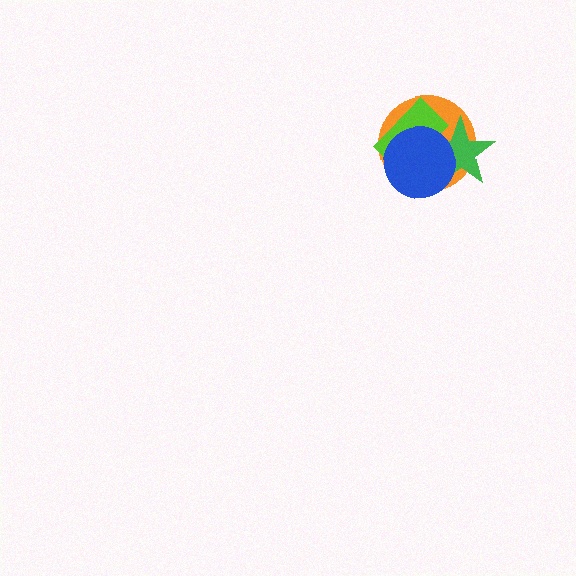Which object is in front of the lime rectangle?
The blue circle is in front of the lime rectangle.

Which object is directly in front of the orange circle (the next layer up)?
The green star is directly in front of the orange circle.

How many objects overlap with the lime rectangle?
3 objects overlap with the lime rectangle.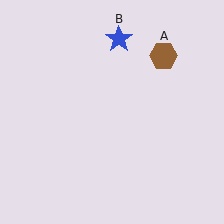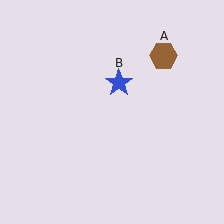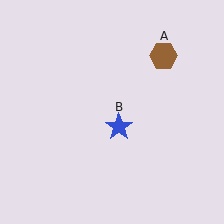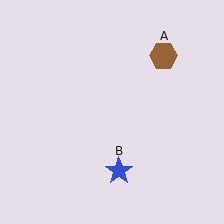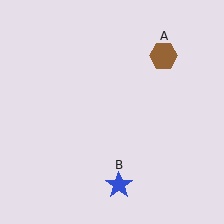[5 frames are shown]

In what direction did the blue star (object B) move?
The blue star (object B) moved down.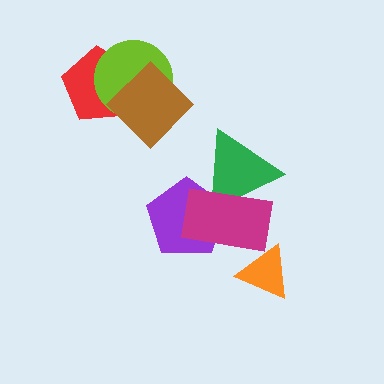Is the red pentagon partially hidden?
Yes, it is partially covered by another shape.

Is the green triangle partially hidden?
Yes, it is partially covered by another shape.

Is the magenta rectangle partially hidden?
No, no other shape covers it.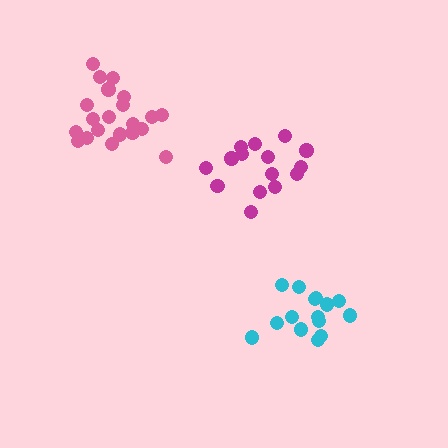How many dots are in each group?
Group 1: 15 dots, Group 2: 21 dots, Group 3: 15 dots (51 total).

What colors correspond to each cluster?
The clusters are colored: magenta, pink, cyan.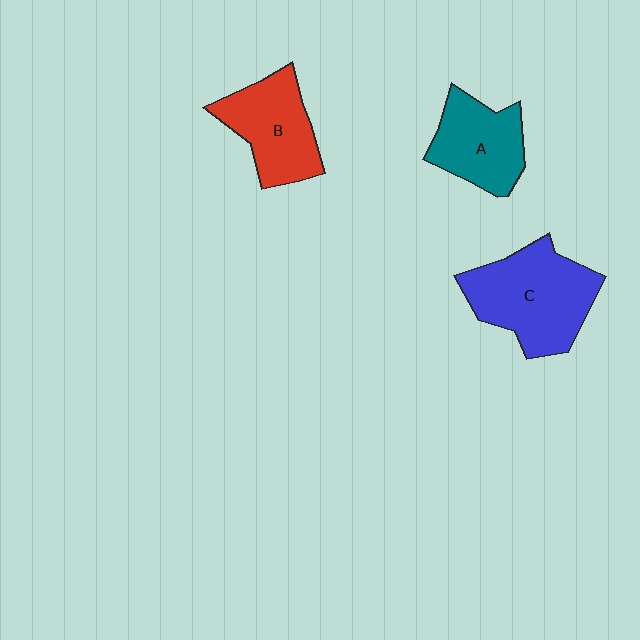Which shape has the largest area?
Shape C (blue).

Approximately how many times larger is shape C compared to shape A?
Approximately 1.5 times.